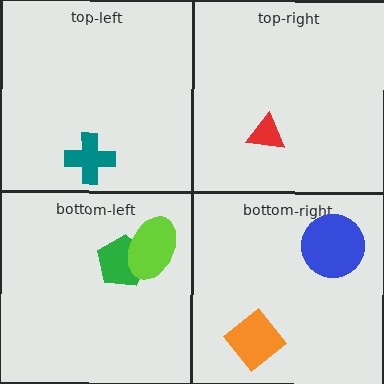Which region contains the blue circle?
The bottom-right region.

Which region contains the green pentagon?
The bottom-left region.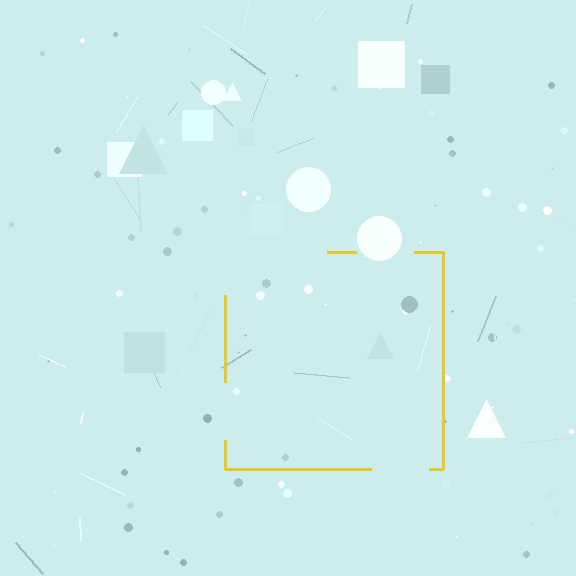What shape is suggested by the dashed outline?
The dashed outline suggests a square.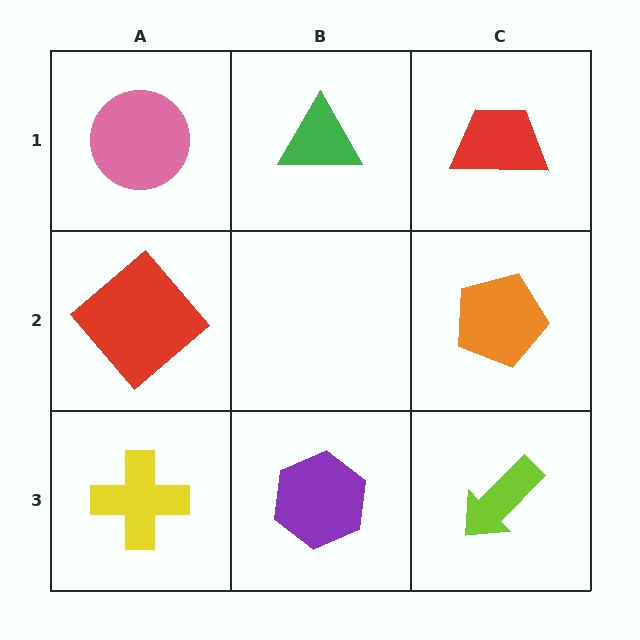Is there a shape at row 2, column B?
No, that cell is empty.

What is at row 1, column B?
A green triangle.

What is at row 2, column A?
A red diamond.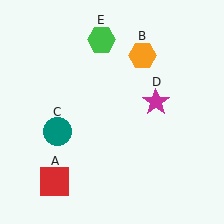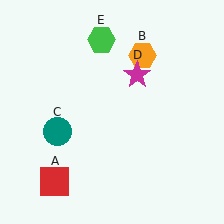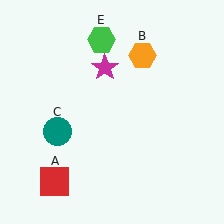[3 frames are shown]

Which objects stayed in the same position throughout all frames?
Red square (object A) and orange hexagon (object B) and teal circle (object C) and green hexagon (object E) remained stationary.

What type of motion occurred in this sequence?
The magenta star (object D) rotated counterclockwise around the center of the scene.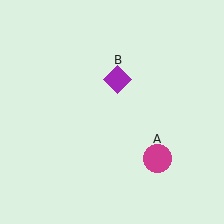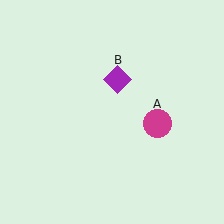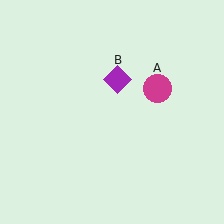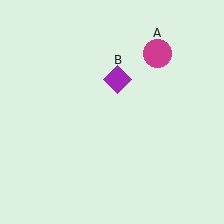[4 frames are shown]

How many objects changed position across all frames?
1 object changed position: magenta circle (object A).